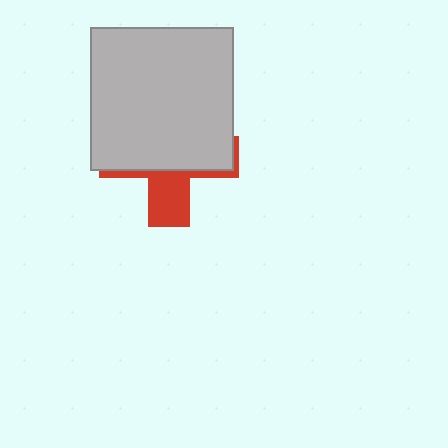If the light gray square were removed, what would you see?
You would see the complete red cross.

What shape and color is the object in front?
The object in front is a light gray square.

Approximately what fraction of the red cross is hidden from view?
Roughly 68% of the red cross is hidden behind the light gray square.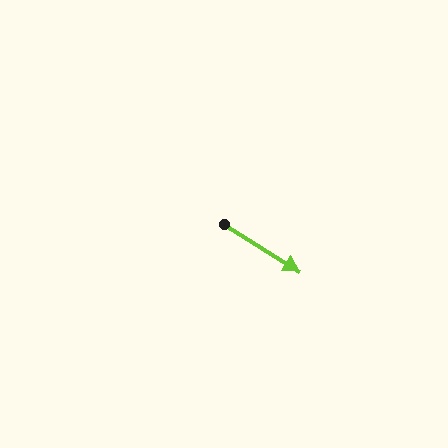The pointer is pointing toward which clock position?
Roughly 4 o'clock.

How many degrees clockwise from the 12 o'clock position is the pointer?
Approximately 122 degrees.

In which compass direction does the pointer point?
Southeast.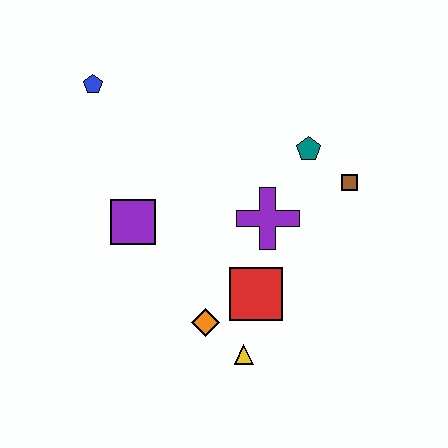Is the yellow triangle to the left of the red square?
Yes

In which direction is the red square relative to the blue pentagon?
The red square is below the blue pentagon.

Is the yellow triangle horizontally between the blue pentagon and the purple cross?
Yes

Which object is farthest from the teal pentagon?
The blue pentagon is farthest from the teal pentagon.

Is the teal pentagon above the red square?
Yes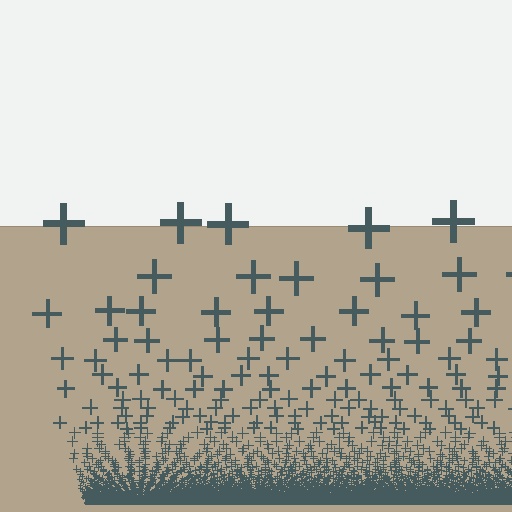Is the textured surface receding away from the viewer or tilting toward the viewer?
The surface appears to tilt toward the viewer. Texture elements get larger and sparser toward the top.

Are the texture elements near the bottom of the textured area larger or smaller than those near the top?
Smaller. The gradient is inverted — elements near the bottom are smaller and denser.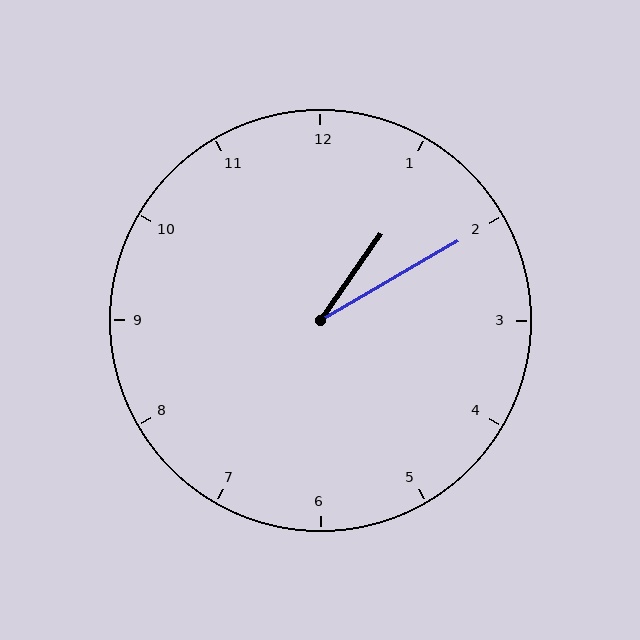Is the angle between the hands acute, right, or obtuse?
It is acute.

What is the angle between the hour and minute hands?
Approximately 25 degrees.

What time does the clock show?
1:10.